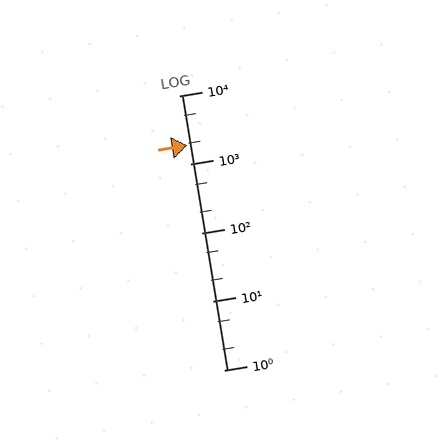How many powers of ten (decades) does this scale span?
The scale spans 4 decades, from 1 to 10000.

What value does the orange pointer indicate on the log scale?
The pointer indicates approximately 1900.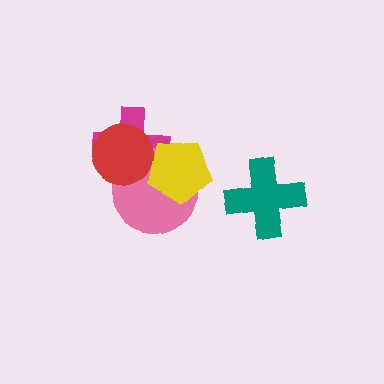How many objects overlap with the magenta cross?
3 objects overlap with the magenta cross.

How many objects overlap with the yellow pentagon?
2 objects overlap with the yellow pentagon.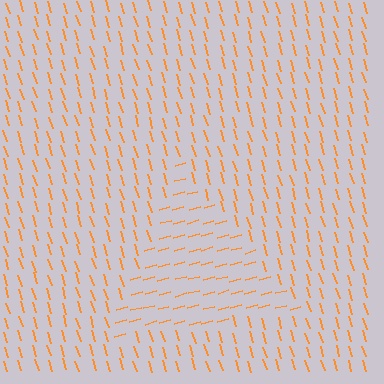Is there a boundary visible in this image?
Yes, there is a texture boundary formed by a change in line orientation.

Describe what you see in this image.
The image is filled with small orange line segments. A triangle region in the image has lines oriented differently from the surrounding lines, creating a visible texture boundary.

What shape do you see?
I see a triangle.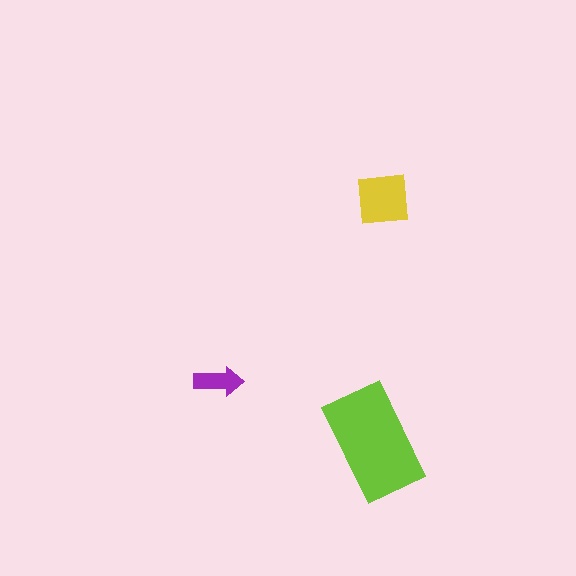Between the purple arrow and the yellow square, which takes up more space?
The yellow square.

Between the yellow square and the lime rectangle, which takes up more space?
The lime rectangle.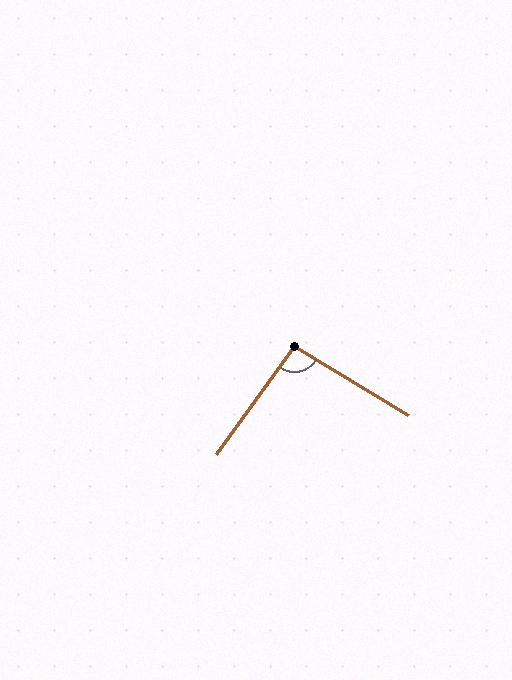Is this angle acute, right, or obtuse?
It is approximately a right angle.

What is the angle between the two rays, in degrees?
Approximately 95 degrees.